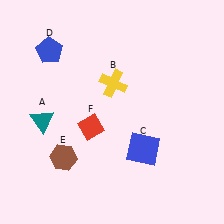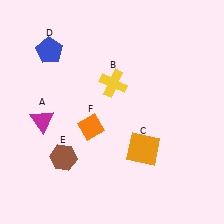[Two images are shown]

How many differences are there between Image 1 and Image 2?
There are 3 differences between the two images.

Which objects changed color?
A changed from teal to magenta. C changed from blue to orange. F changed from red to orange.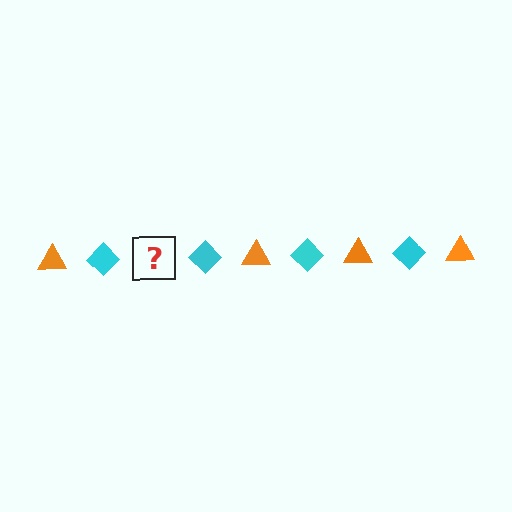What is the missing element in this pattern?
The missing element is an orange triangle.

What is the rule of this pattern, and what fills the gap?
The rule is that the pattern alternates between orange triangle and cyan diamond. The gap should be filled with an orange triangle.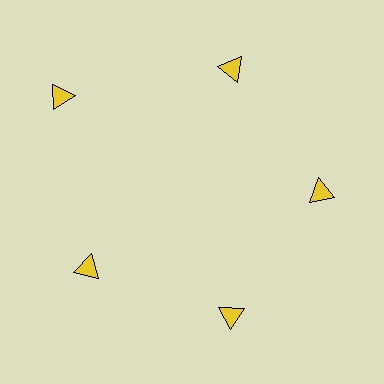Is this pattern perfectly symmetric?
No. The 5 yellow triangles are arranged in a ring, but one element near the 10 o'clock position is pushed outward from the center, breaking the 5-fold rotational symmetry.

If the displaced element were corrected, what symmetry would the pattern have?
It would have 5-fold rotational symmetry — the pattern would map onto itself every 72 degrees.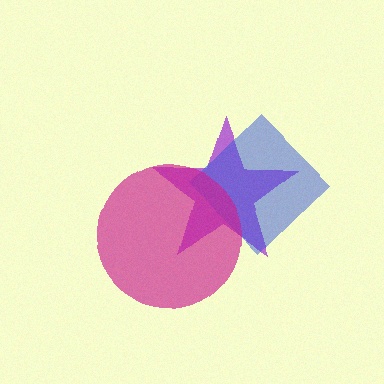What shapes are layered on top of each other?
The layered shapes are: a purple star, a blue diamond, a magenta circle.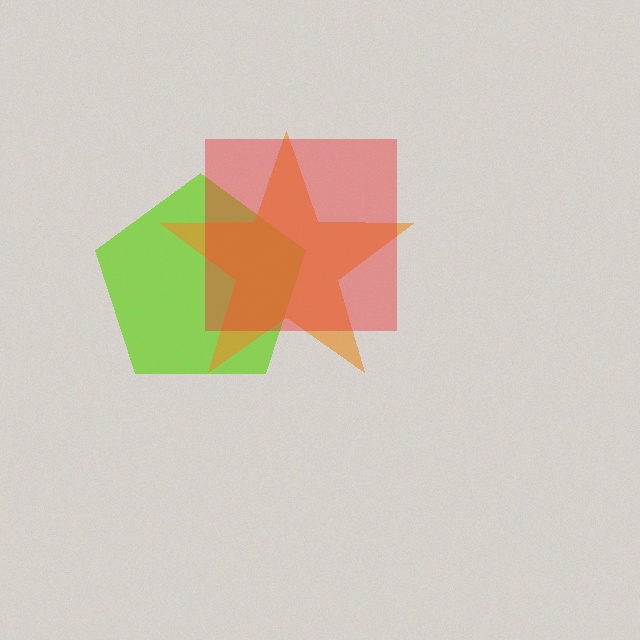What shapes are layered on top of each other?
The layered shapes are: a lime pentagon, an orange star, a red square.